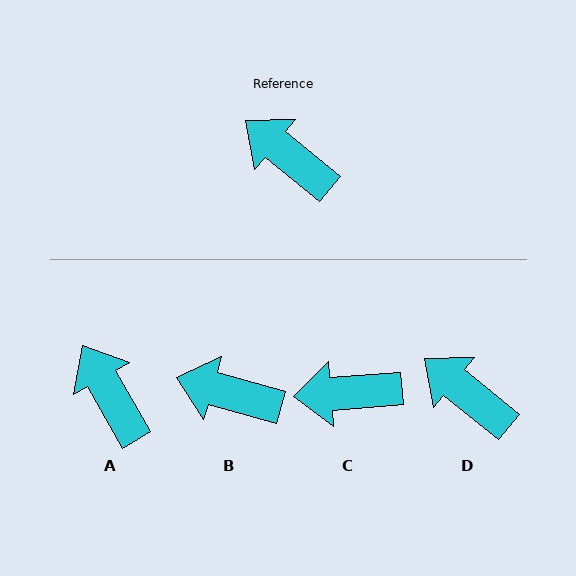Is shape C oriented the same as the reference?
No, it is off by about 43 degrees.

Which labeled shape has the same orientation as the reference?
D.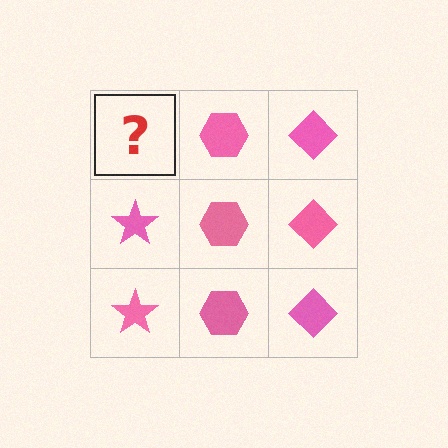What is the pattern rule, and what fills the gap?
The rule is that each column has a consistent shape. The gap should be filled with a pink star.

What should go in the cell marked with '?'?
The missing cell should contain a pink star.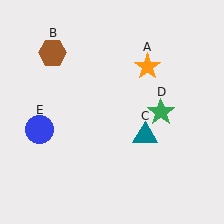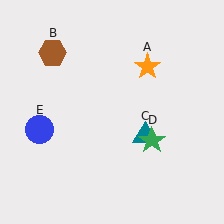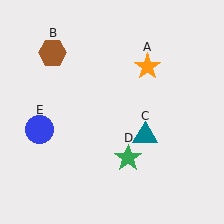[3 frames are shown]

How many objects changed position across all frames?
1 object changed position: green star (object D).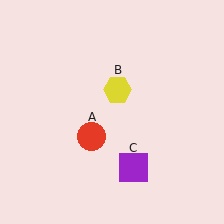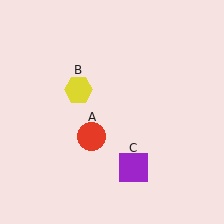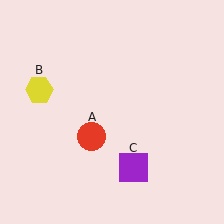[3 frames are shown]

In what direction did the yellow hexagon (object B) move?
The yellow hexagon (object B) moved left.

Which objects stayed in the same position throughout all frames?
Red circle (object A) and purple square (object C) remained stationary.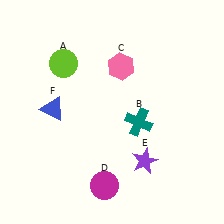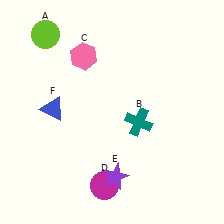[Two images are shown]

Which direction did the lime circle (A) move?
The lime circle (A) moved up.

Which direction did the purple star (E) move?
The purple star (E) moved left.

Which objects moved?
The objects that moved are: the lime circle (A), the pink hexagon (C), the purple star (E).